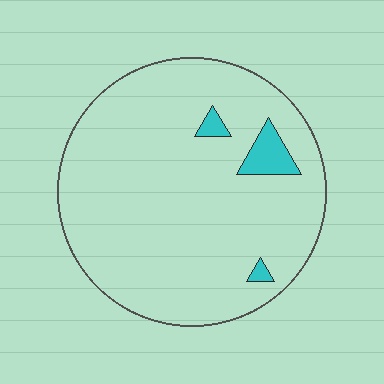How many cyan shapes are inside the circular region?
3.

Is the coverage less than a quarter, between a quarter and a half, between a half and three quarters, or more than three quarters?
Less than a quarter.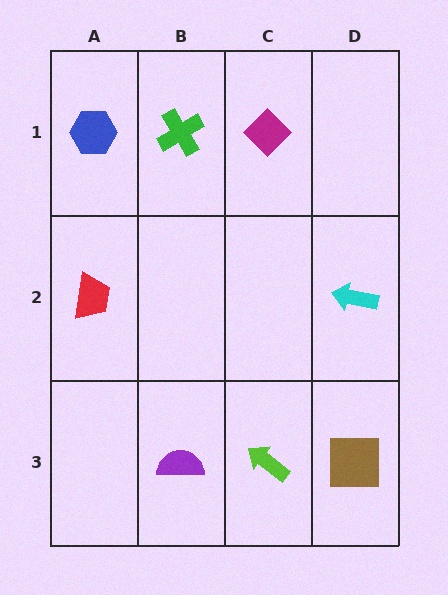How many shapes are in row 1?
3 shapes.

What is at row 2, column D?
A cyan arrow.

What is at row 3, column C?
A lime arrow.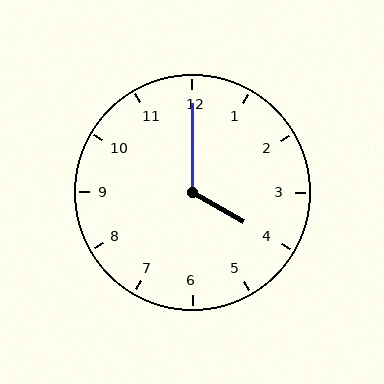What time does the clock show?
4:00.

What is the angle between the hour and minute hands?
Approximately 120 degrees.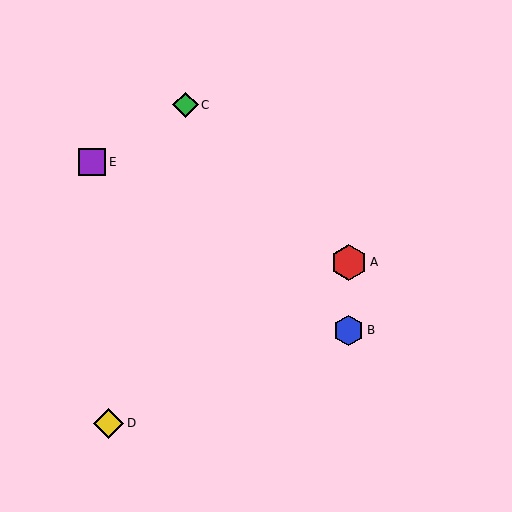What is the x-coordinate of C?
Object C is at x≈185.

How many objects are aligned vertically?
2 objects (A, B) are aligned vertically.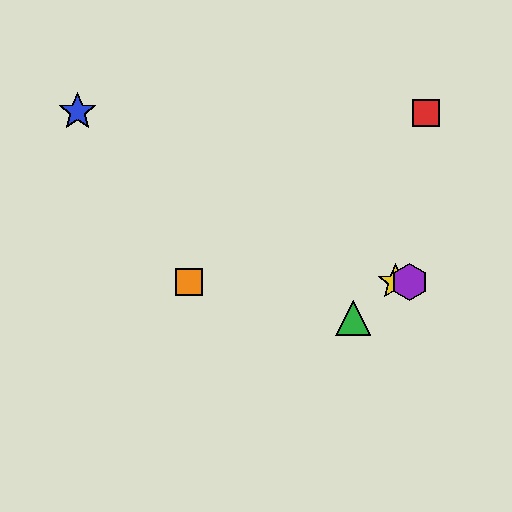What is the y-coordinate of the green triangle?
The green triangle is at y≈318.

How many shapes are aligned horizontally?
3 shapes (the yellow star, the purple hexagon, the orange square) are aligned horizontally.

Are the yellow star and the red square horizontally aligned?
No, the yellow star is at y≈282 and the red square is at y≈113.